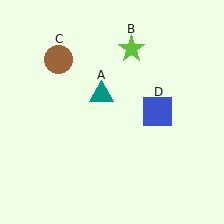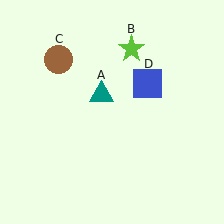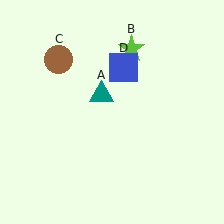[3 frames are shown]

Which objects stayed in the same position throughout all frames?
Teal triangle (object A) and lime star (object B) and brown circle (object C) remained stationary.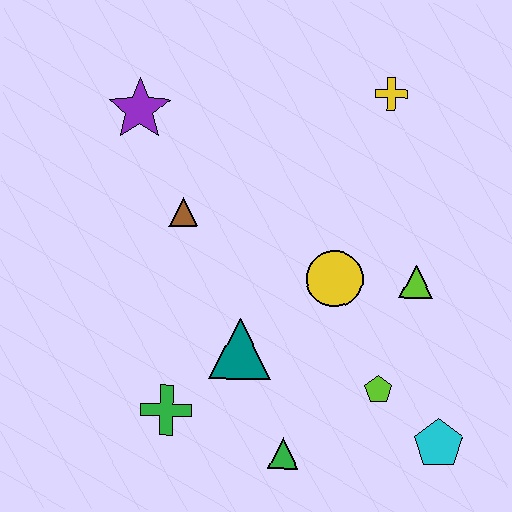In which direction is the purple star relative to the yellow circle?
The purple star is to the left of the yellow circle.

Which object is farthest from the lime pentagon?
The purple star is farthest from the lime pentagon.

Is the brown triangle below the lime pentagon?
No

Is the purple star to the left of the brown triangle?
Yes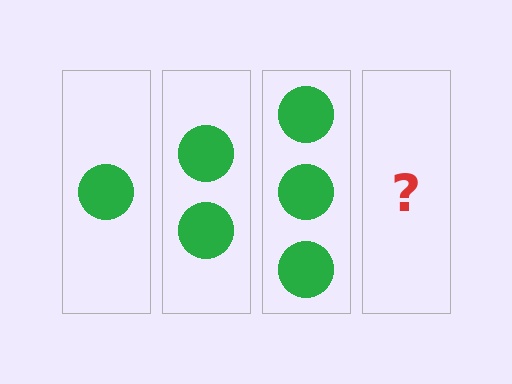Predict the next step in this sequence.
The next step is 4 circles.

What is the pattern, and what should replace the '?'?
The pattern is that each step adds one more circle. The '?' should be 4 circles.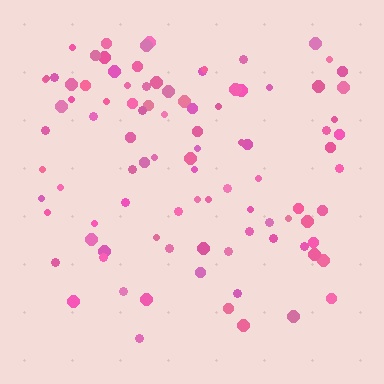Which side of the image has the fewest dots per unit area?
The bottom.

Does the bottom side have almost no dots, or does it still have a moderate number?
Still a moderate number, just noticeably fewer than the top.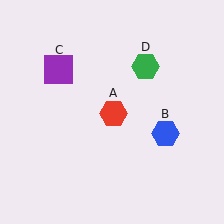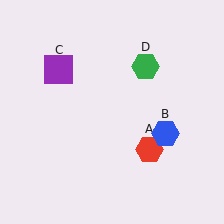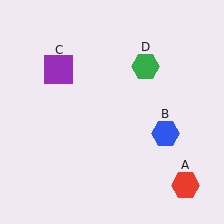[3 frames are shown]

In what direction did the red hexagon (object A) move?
The red hexagon (object A) moved down and to the right.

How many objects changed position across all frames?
1 object changed position: red hexagon (object A).